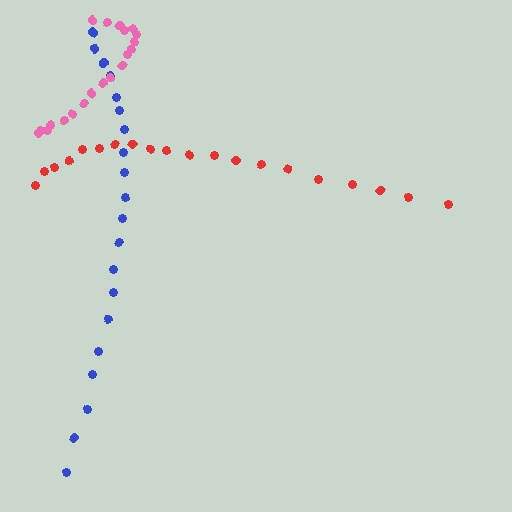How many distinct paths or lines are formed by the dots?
There are 3 distinct paths.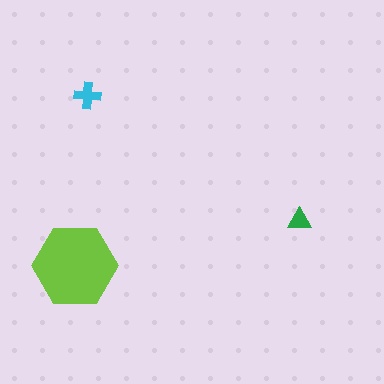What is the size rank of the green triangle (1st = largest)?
3rd.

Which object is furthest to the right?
The green triangle is rightmost.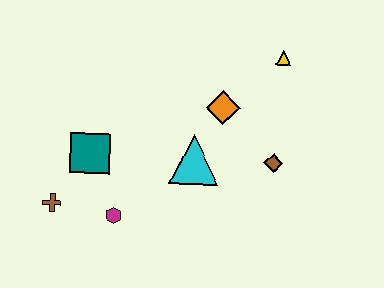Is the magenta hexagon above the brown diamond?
No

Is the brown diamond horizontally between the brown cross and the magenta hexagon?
No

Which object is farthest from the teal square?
The yellow triangle is farthest from the teal square.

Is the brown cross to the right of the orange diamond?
No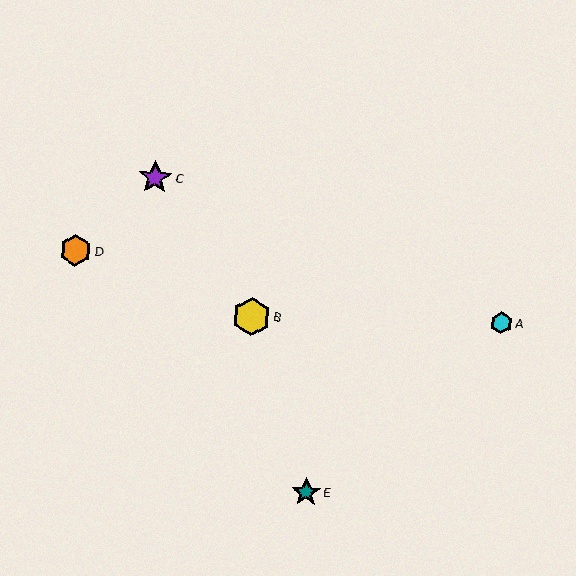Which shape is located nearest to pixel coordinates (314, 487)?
The teal star (labeled E) at (306, 492) is nearest to that location.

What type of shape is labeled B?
Shape B is a yellow hexagon.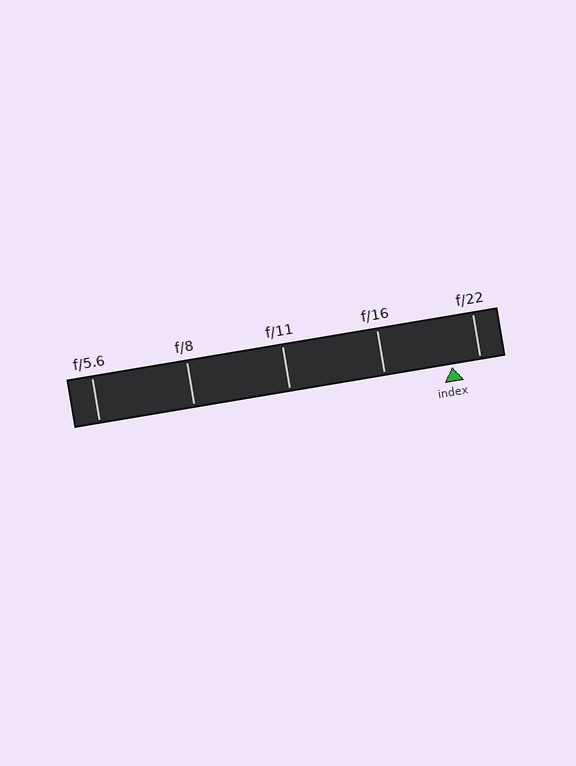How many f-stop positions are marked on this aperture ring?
There are 5 f-stop positions marked.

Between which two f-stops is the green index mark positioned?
The index mark is between f/16 and f/22.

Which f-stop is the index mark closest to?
The index mark is closest to f/22.